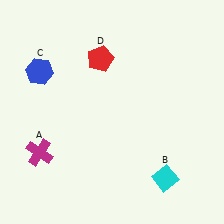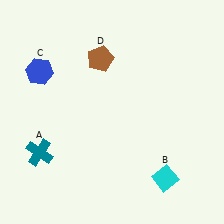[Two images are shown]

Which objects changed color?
A changed from magenta to teal. D changed from red to brown.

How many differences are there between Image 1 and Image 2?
There are 2 differences between the two images.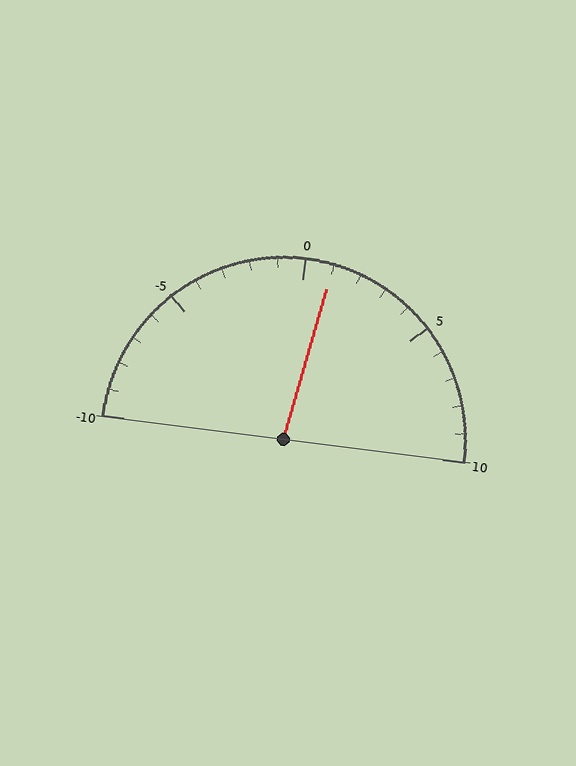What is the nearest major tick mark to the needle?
The nearest major tick mark is 0.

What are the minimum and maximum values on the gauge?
The gauge ranges from -10 to 10.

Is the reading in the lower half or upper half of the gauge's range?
The reading is in the upper half of the range (-10 to 10).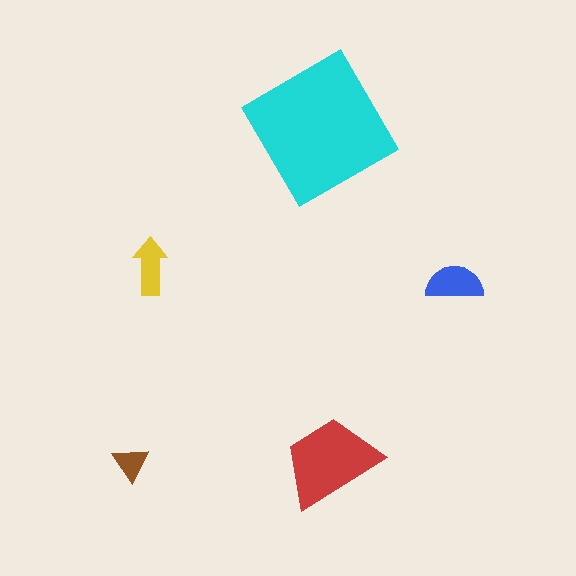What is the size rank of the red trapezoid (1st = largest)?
2nd.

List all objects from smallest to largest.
The brown triangle, the yellow arrow, the blue semicircle, the red trapezoid, the cyan diamond.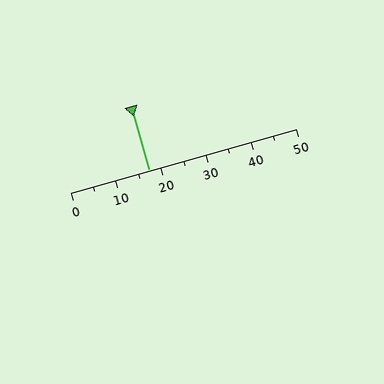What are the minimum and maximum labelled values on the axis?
The axis runs from 0 to 50.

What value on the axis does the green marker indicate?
The marker indicates approximately 17.5.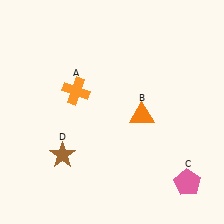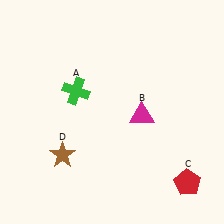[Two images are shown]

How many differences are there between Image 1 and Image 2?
There are 3 differences between the two images.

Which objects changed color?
A changed from orange to green. B changed from orange to magenta. C changed from pink to red.